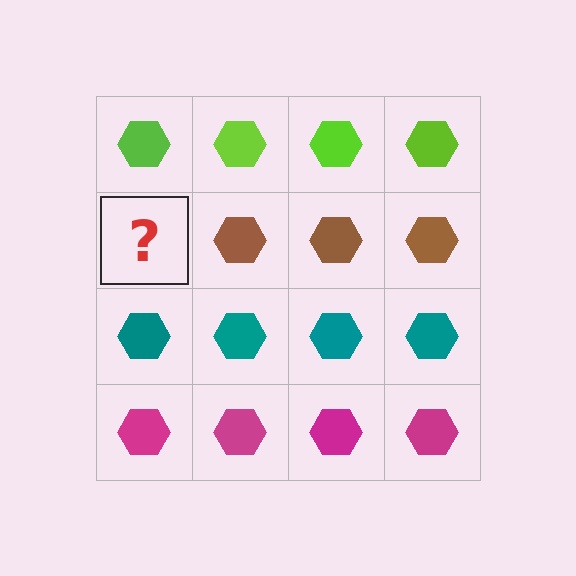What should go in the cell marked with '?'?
The missing cell should contain a brown hexagon.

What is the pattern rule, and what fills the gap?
The rule is that each row has a consistent color. The gap should be filled with a brown hexagon.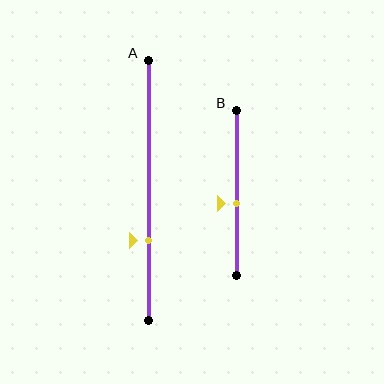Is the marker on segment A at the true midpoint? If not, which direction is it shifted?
No, the marker on segment A is shifted downward by about 19% of the segment length.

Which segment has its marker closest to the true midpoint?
Segment B has its marker closest to the true midpoint.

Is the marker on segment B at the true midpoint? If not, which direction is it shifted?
No, the marker on segment B is shifted downward by about 6% of the segment length.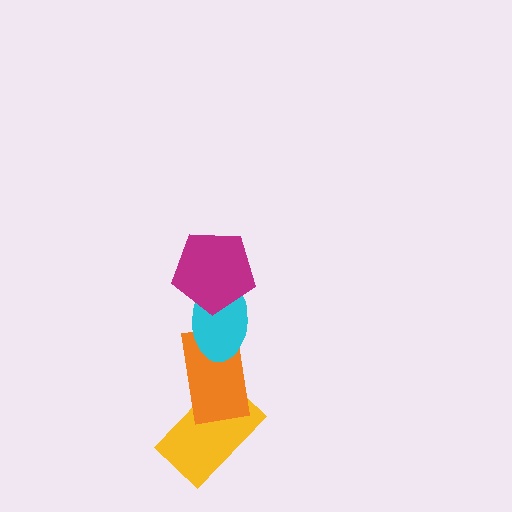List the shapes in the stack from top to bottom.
From top to bottom: the magenta pentagon, the cyan ellipse, the orange rectangle, the yellow rectangle.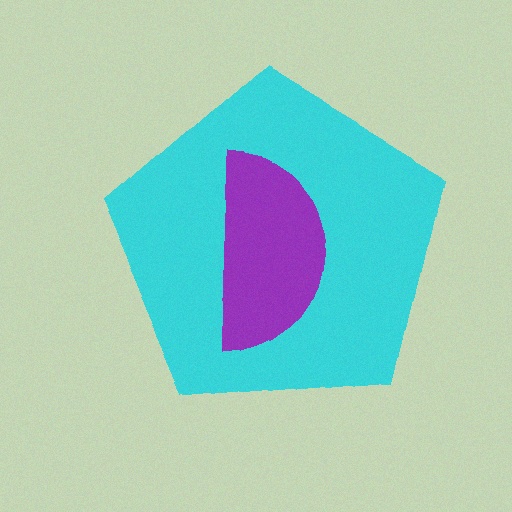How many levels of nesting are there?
2.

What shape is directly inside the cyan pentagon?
The purple semicircle.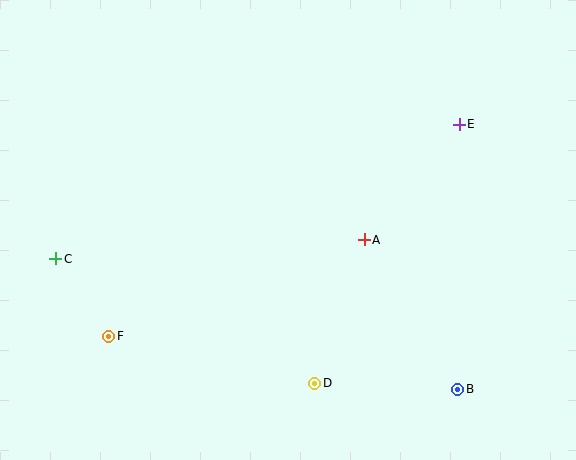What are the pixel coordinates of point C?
Point C is at (56, 259).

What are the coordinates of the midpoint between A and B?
The midpoint between A and B is at (411, 315).